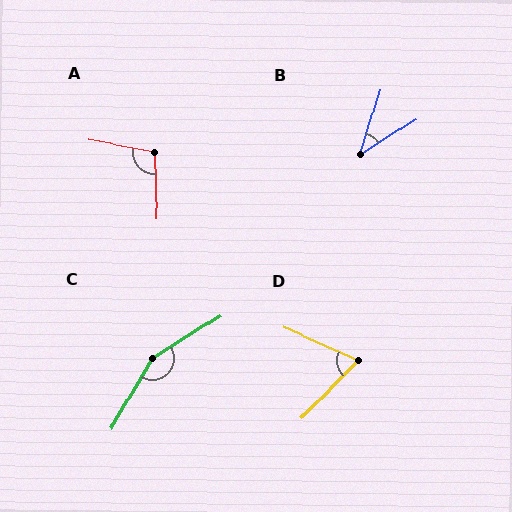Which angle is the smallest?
B, at approximately 41 degrees.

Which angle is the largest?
C, at approximately 152 degrees.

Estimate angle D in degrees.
Approximately 70 degrees.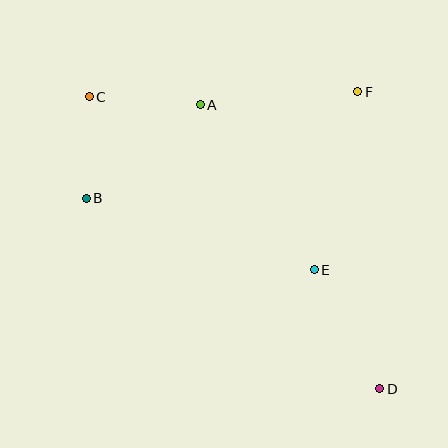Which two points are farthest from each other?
Points C and D are farthest from each other.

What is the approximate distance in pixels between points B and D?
The distance between B and D is approximately 350 pixels.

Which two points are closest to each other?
Points B and C are closest to each other.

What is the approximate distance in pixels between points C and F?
The distance between C and F is approximately 269 pixels.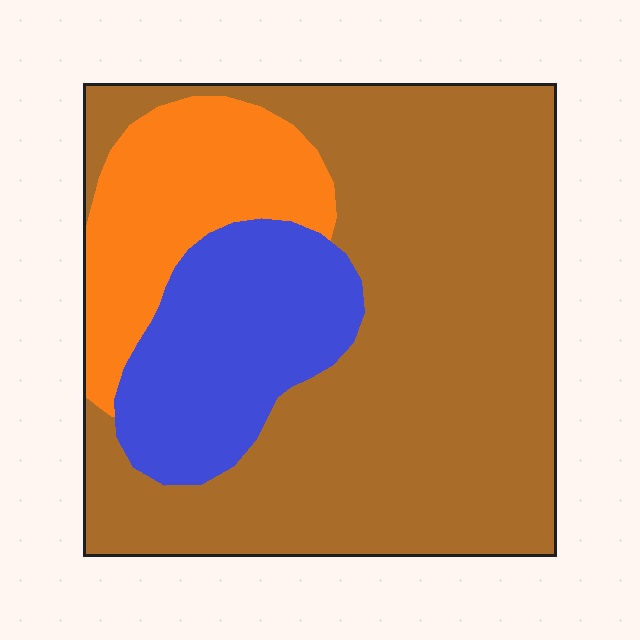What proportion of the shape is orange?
Orange covers roughly 15% of the shape.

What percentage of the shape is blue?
Blue takes up about one fifth (1/5) of the shape.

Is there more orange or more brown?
Brown.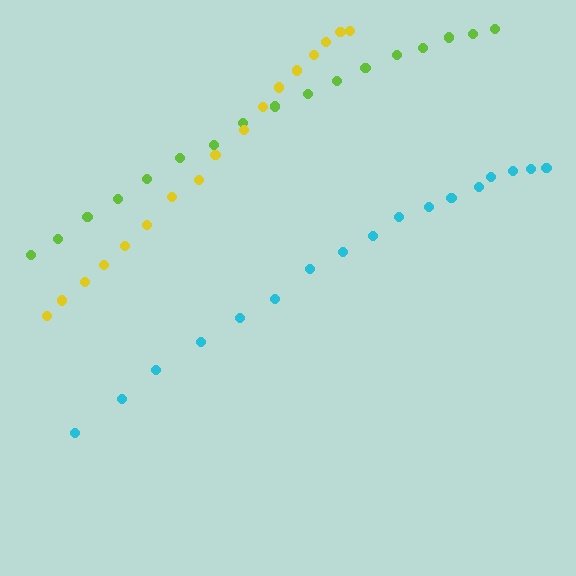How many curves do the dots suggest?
There are 3 distinct paths.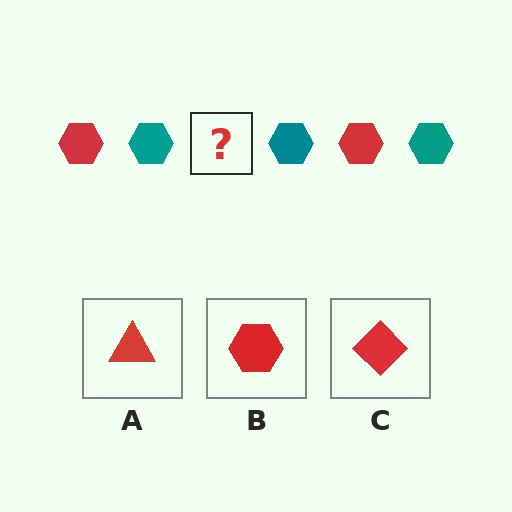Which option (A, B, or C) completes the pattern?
B.